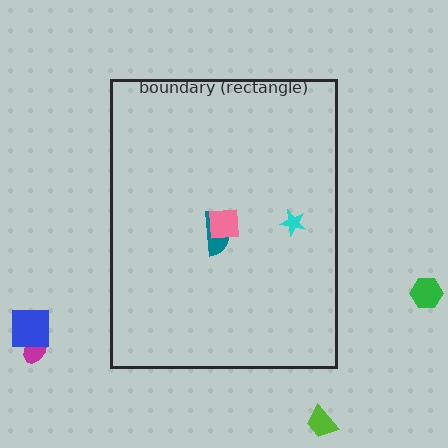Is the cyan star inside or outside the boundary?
Inside.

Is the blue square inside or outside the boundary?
Outside.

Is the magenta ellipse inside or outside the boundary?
Outside.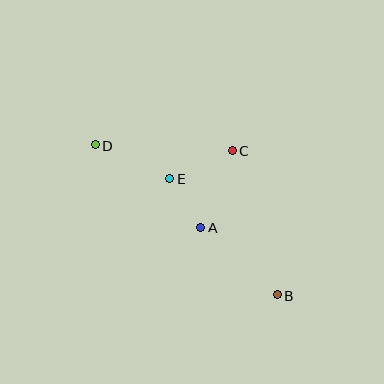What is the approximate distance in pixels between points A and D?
The distance between A and D is approximately 134 pixels.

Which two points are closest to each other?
Points A and E are closest to each other.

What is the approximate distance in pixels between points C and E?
The distance between C and E is approximately 68 pixels.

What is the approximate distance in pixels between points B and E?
The distance between B and E is approximately 158 pixels.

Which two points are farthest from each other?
Points B and D are farthest from each other.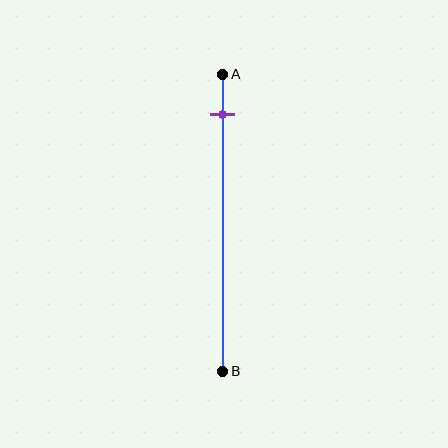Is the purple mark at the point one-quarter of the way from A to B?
No, the mark is at about 15% from A, not at the 25% one-quarter point.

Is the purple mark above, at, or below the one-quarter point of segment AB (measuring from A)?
The purple mark is above the one-quarter point of segment AB.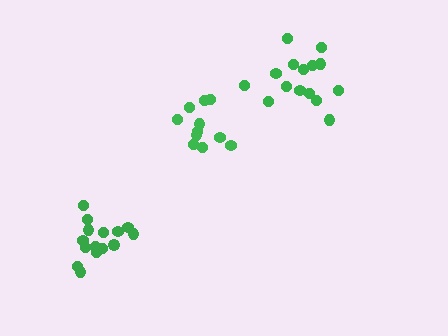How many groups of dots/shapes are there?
There are 3 groups.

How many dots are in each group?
Group 1: 11 dots, Group 2: 15 dots, Group 3: 15 dots (41 total).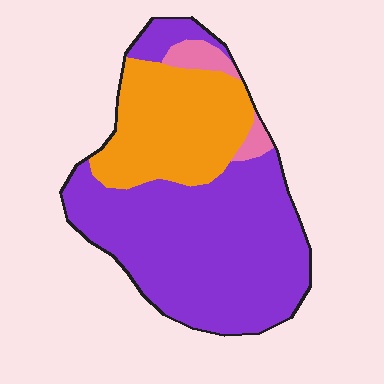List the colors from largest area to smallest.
From largest to smallest: purple, orange, pink.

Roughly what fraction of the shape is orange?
Orange covers around 30% of the shape.